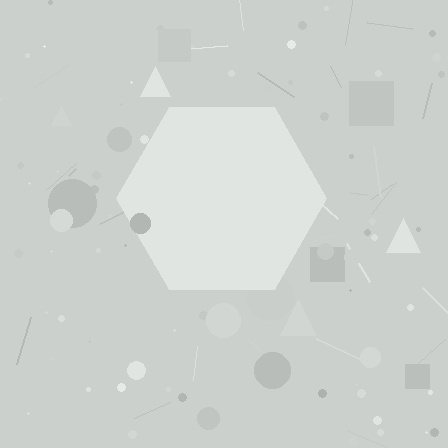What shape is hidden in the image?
A hexagon is hidden in the image.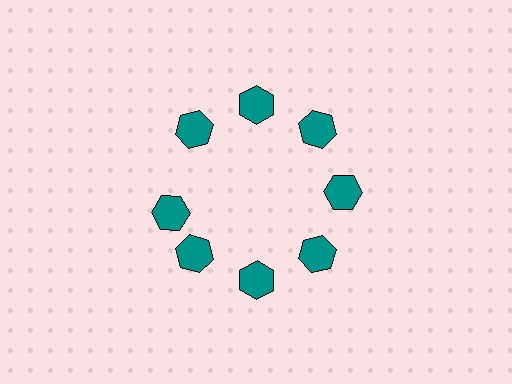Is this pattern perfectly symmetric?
No. The 8 teal hexagons are arranged in a ring, but one element near the 9 o'clock position is rotated out of alignment along the ring, breaking the 8-fold rotational symmetry.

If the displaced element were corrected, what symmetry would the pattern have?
It would have 8-fold rotational symmetry — the pattern would map onto itself every 45 degrees.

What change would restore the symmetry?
The symmetry would be restored by rotating it back into even spacing with its neighbors so that all 8 hexagons sit at equal angles and equal distance from the center.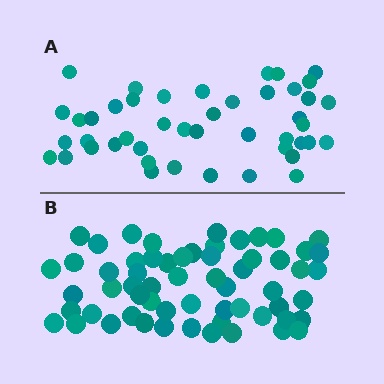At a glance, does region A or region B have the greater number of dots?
Region B (the bottom region) has more dots.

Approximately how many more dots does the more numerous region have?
Region B has approximately 15 more dots than region A.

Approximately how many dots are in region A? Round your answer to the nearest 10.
About 40 dots. (The exact count is 45, which rounds to 40.)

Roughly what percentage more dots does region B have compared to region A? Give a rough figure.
About 35% more.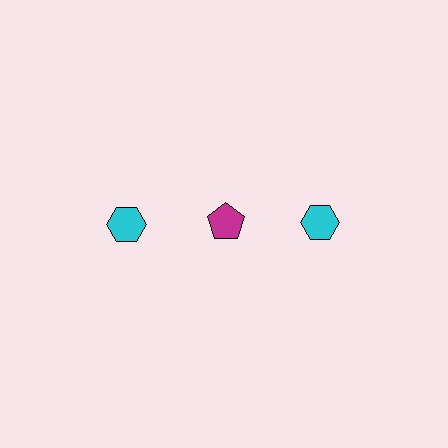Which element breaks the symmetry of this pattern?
The magenta pentagon in the top row, second from left column breaks the symmetry. All other shapes are cyan hexagons.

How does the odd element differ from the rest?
It differs in both color (magenta instead of cyan) and shape (pentagon instead of hexagon).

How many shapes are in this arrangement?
There are 3 shapes arranged in a grid pattern.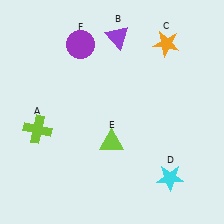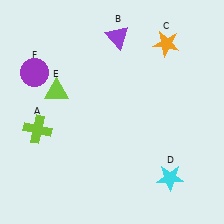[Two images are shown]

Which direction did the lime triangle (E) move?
The lime triangle (E) moved left.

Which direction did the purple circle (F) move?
The purple circle (F) moved left.